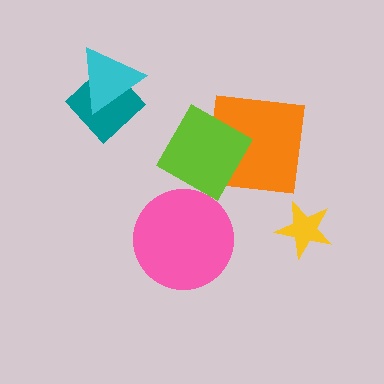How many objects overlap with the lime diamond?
2 objects overlap with the lime diamond.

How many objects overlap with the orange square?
1 object overlaps with the orange square.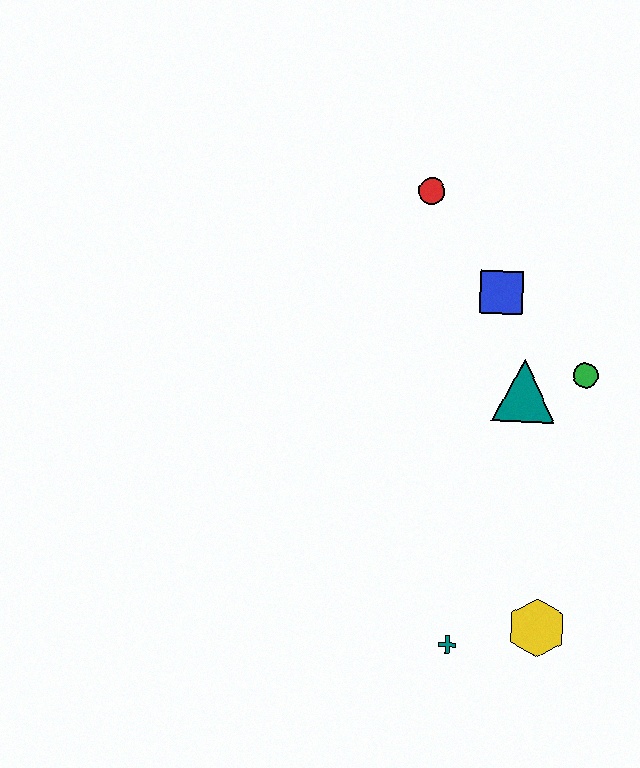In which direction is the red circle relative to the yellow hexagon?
The red circle is above the yellow hexagon.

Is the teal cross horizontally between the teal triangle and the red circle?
Yes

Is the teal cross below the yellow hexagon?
Yes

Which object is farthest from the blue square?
The teal cross is farthest from the blue square.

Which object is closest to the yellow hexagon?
The teal cross is closest to the yellow hexagon.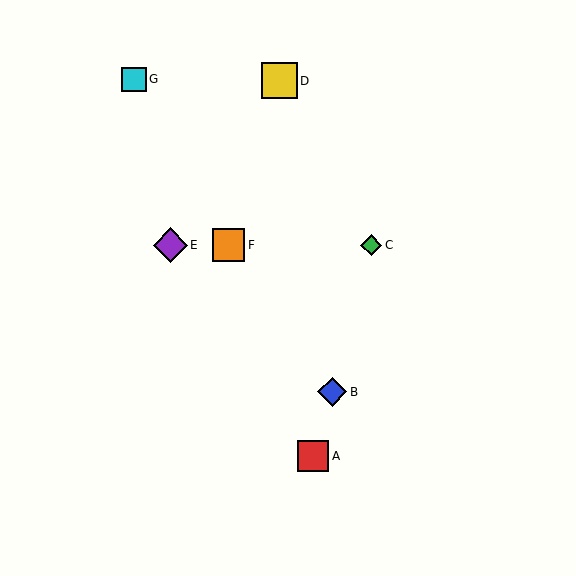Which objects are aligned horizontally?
Objects C, E, F are aligned horizontally.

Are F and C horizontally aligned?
Yes, both are at y≈245.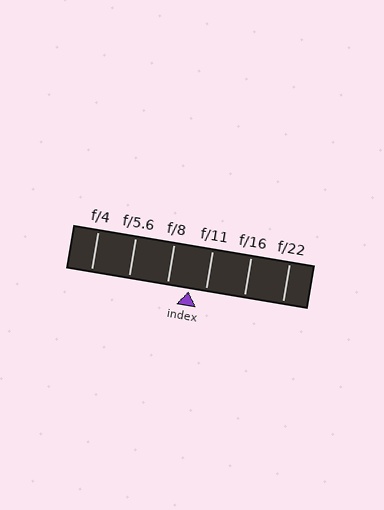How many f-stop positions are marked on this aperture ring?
There are 6 f-stop positions marked.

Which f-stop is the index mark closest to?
The index mark is closest to f/11.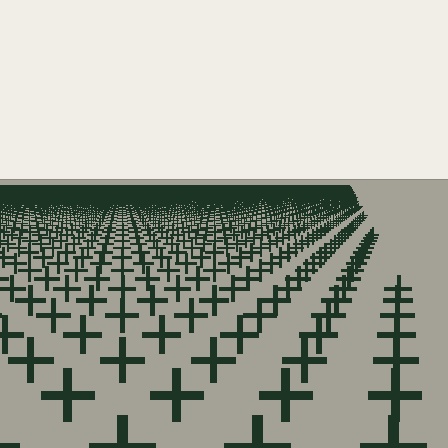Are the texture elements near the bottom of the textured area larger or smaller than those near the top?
Larger. Near the bottom, elements are closer to the viewer and appear at a bigger on-screen size.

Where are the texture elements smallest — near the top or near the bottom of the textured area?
Near the top.